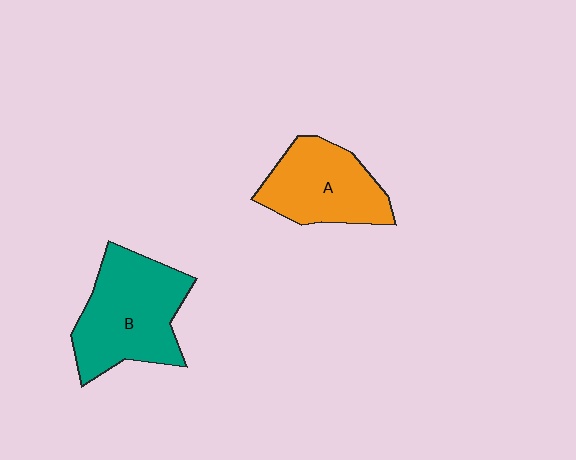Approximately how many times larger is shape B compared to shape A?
Approximately 1.3 times.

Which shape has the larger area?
Shape B (teal).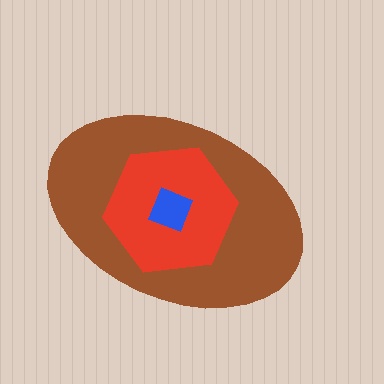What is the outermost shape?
The brown ellipse.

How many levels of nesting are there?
3.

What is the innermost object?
The blue square.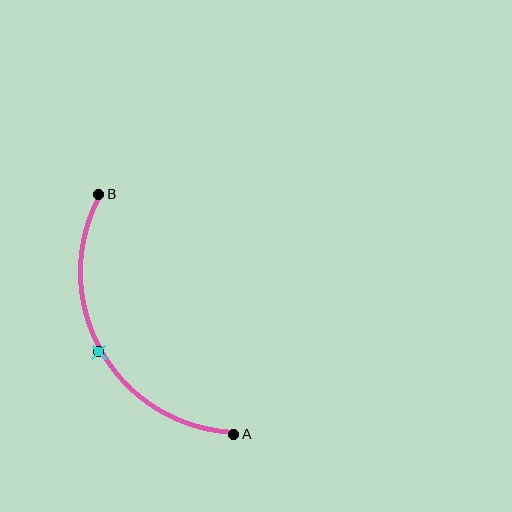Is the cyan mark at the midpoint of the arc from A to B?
Yes. The cyan mark lies on the arc at equal arc-length from both A and B — it is the arc midpoint.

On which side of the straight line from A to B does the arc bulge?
The arc bulges to the left of the straight line connecting A and B.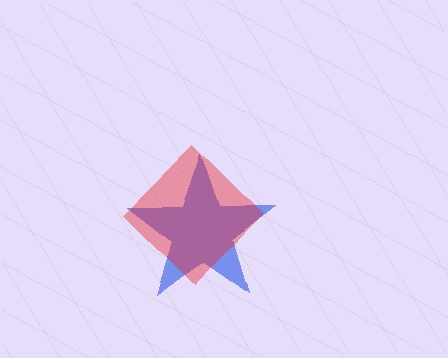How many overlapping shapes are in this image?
There are 2 overlapping shapes in the image.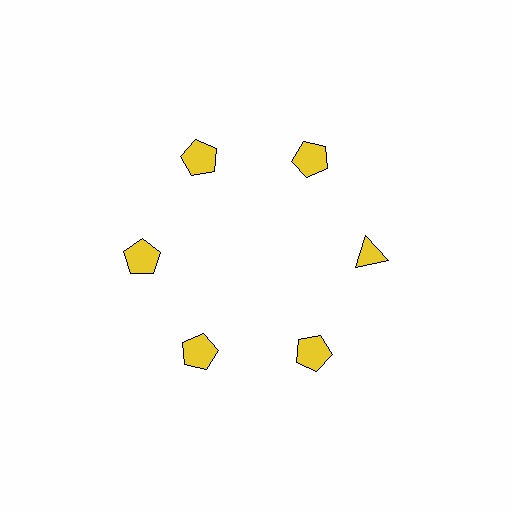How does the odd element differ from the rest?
It has a different shape: triangle instead of pentagon.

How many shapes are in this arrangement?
There are 6 shapes arranged in a ring pattern.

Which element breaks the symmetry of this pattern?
The yellow triangle at roughly the 3 o'clock position breaks the symmetry. All other shapes are yellow pentagons.